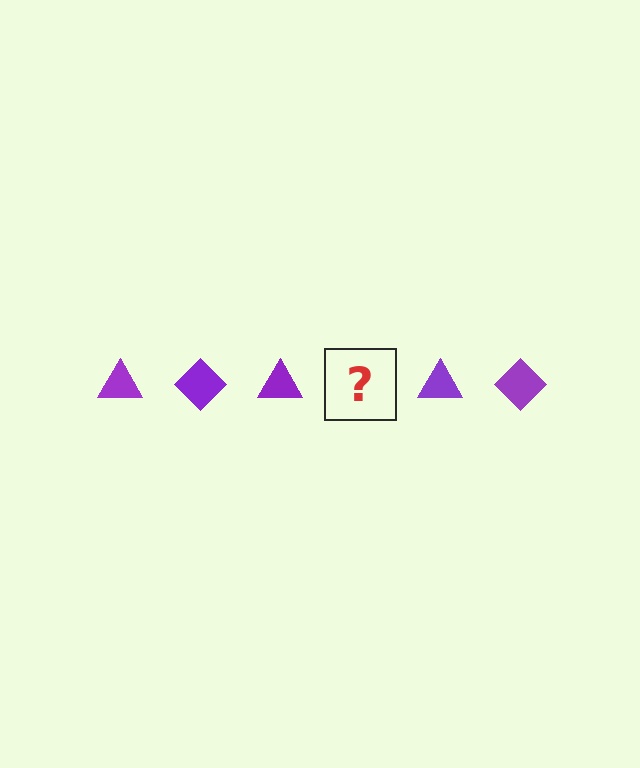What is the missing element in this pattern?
The missing element is a purple diamond.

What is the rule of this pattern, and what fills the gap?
The rule is that the pattern cycles through triangle, diamond shapes in purple. The gap should be filled with a purple diamond.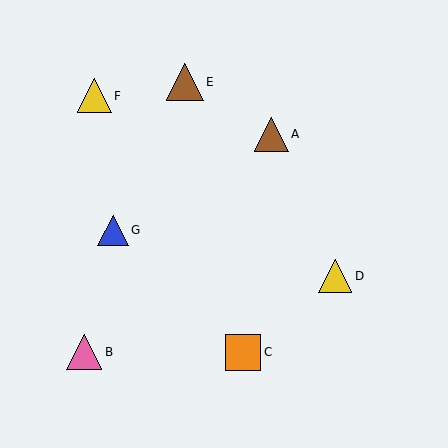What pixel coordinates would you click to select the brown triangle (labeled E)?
Click at (185, 82) to select the brown triangle E.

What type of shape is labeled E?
Shape E is a brown triangle.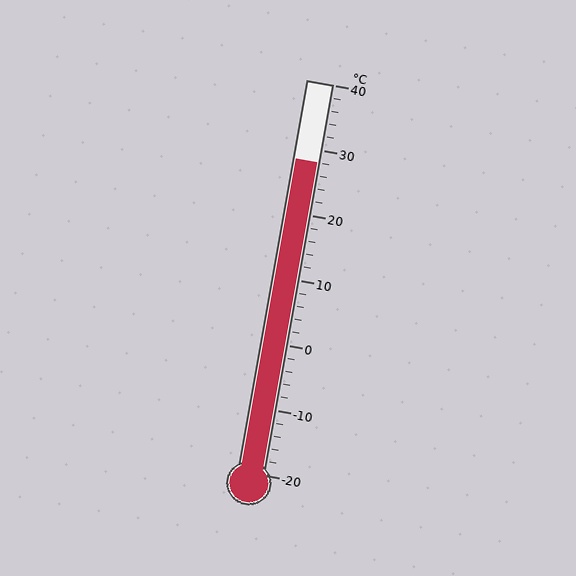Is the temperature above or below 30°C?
The temperature is below 30°C.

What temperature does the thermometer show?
The thermometer shows approximately 28°C.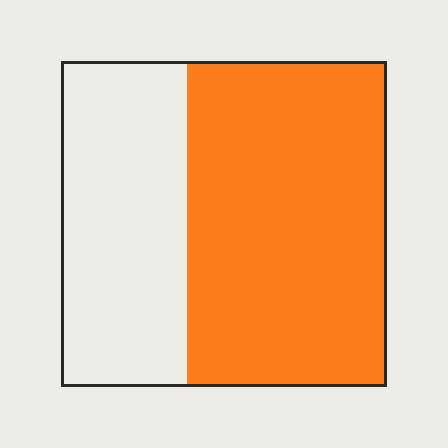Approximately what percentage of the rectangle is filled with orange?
Approximately 60%.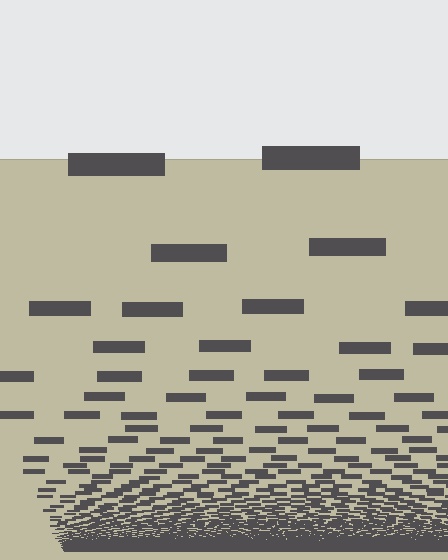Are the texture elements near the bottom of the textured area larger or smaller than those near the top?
Smaller. The gradient is inverted — elements near the bottom are smaller and denser.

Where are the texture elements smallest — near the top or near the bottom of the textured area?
Near the bottom.